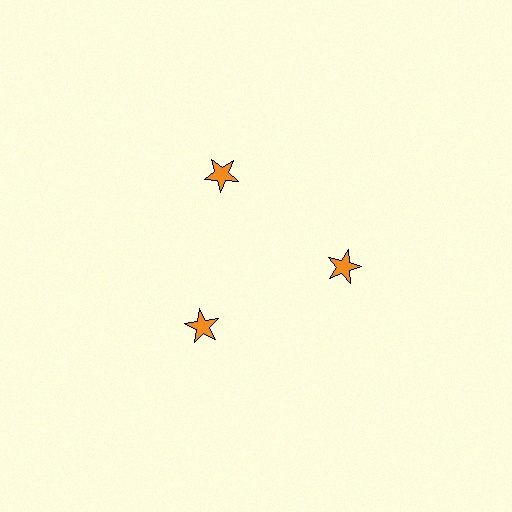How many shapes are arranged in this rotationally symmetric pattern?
There are 3 shapes, arranged in 3 groups of 1.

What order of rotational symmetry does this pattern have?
This pattern has 3-fold rotational symmetry.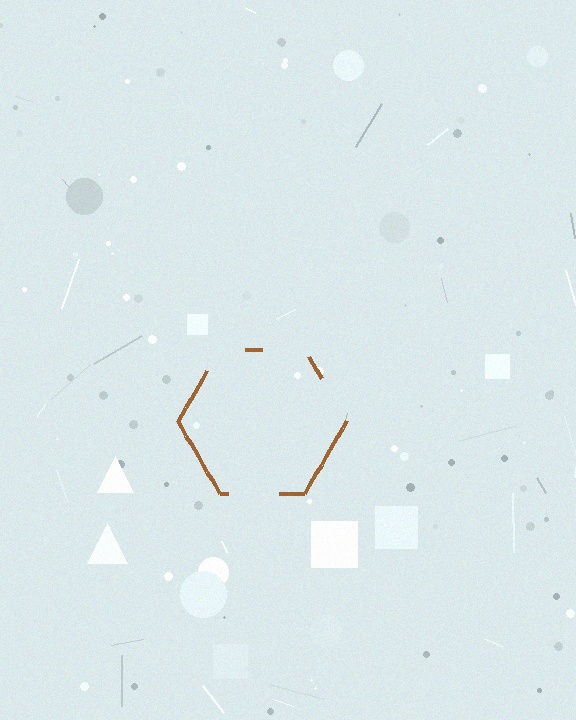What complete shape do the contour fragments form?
The contour fragments form a hexagon.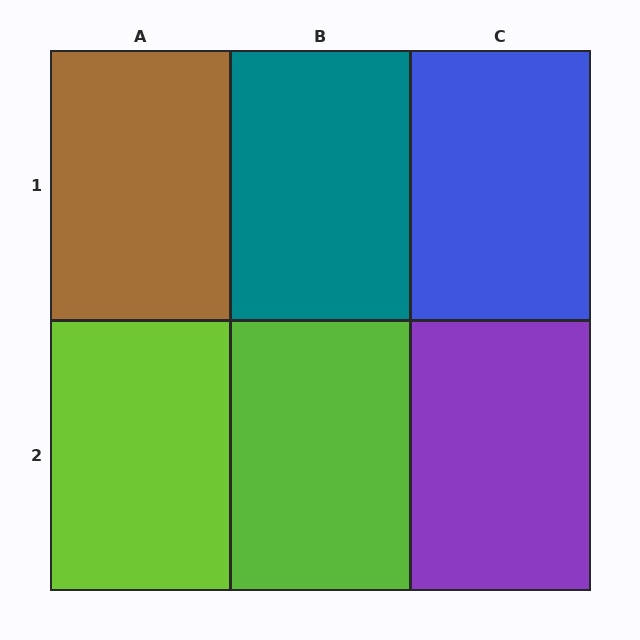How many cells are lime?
2 cells are lime.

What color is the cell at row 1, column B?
Teal.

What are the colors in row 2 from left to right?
Lime, lime, purple.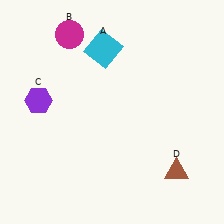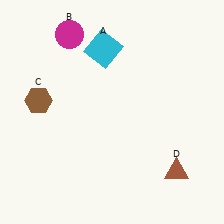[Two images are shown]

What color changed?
The hexagon (C) changed from purple in Image 1 to brown in Image 2.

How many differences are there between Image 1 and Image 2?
There is 1 difference between the two images.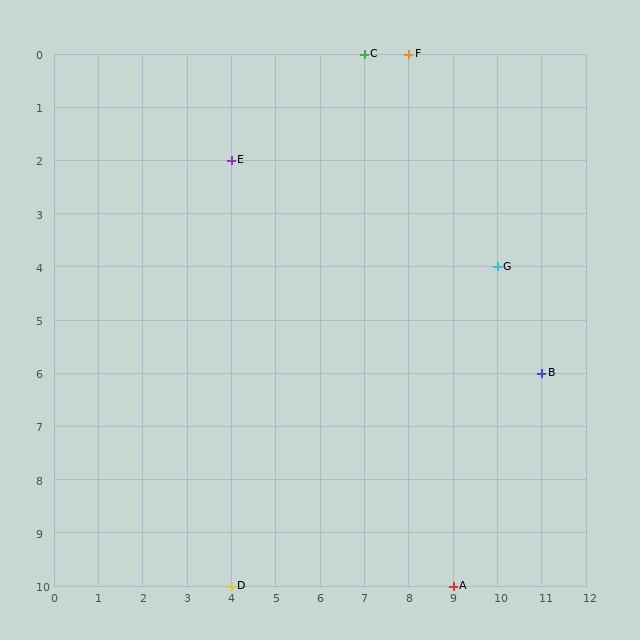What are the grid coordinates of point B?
Point B is at grid coordinates (11, 6).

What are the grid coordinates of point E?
Point E is at grid coordinates (4, 2).